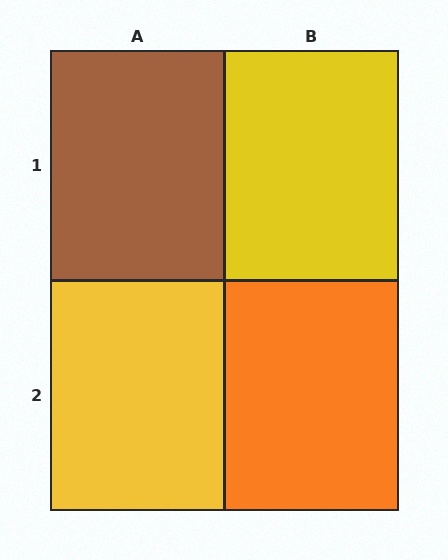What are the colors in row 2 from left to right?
Yellow, orange.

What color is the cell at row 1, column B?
Yellow.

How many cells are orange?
1 cell is orange.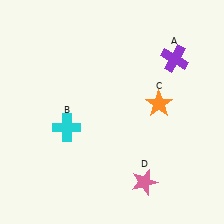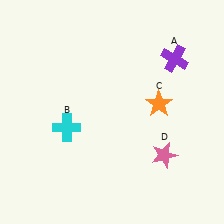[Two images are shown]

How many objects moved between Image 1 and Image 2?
1 object moved between the two images.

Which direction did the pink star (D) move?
The pink star (D) moved up.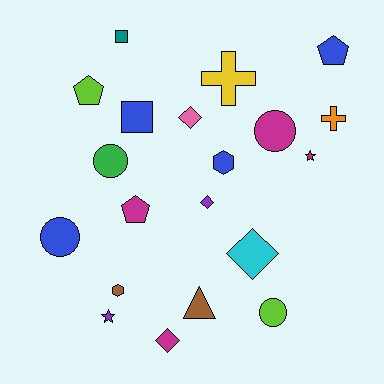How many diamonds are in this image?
There are 4 diamonds.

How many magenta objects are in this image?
There are 4 magenta objects.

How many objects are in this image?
There are 20 objects.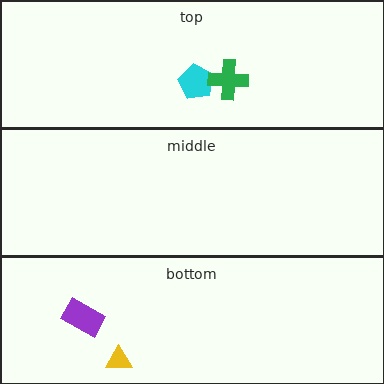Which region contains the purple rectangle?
The bottom region.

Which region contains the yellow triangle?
The bottom region.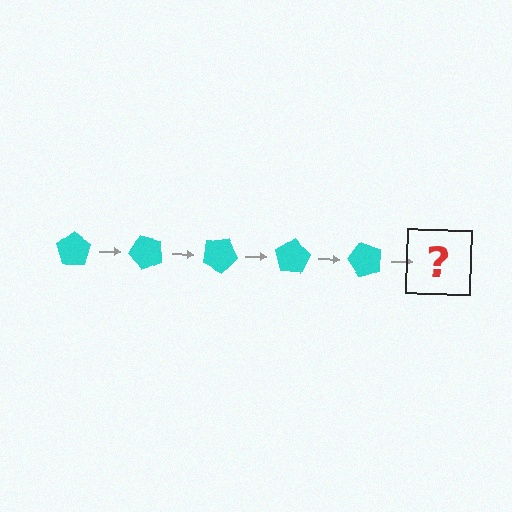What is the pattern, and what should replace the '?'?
The pattern is that the pentagon rotates 50 degrees each step. The '?' should be a cyan pentagon rotated 250 degrees.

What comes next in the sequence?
The next element should be a cyan pentagon rotated 250 degrees.